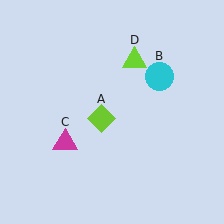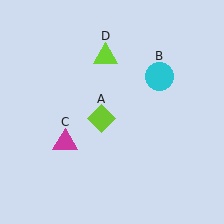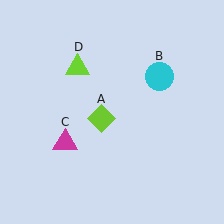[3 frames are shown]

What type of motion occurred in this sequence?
The lime triangle (object D) rotated counterclockwise around the center of the scene.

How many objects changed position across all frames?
1 object changed position: lime triangle (object D).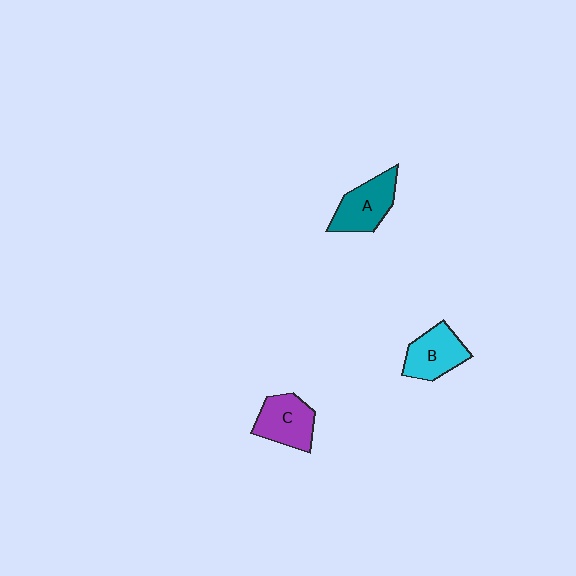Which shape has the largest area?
Shape A (teal).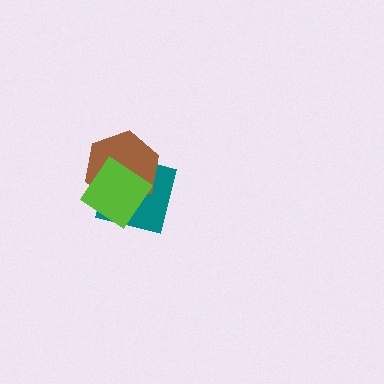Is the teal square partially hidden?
Yes, it is partially covered by another shape.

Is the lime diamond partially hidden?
No, no other shape covers it.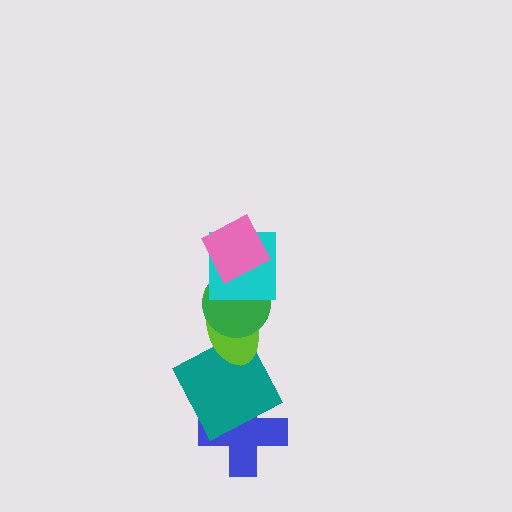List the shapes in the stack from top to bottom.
From top to bottom: the pink square, the cyan square, the green circle, the lime ellipse, the teal square, the blue cross.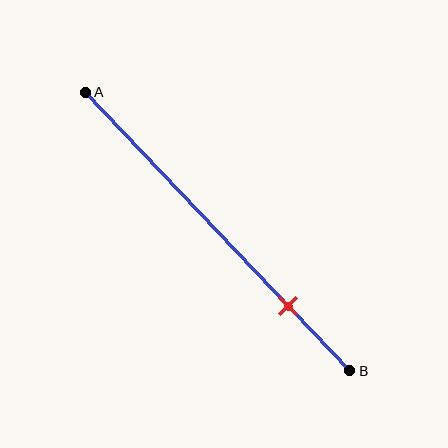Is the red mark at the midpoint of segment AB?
No, the mark is at about 75% from A, not at the 50% midpoint.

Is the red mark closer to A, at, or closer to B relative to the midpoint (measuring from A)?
The red mark is closer to point B than the midpoint of segment AB.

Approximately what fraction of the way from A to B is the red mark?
The red mark is approximately 75% of the way from A to B.